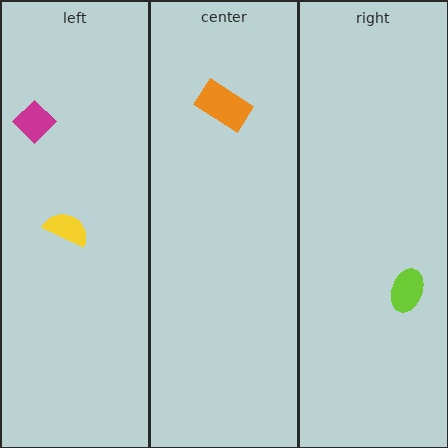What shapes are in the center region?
The orange rectangle.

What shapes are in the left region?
The magenta diamond, the yellow semicircle.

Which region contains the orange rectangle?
The center region.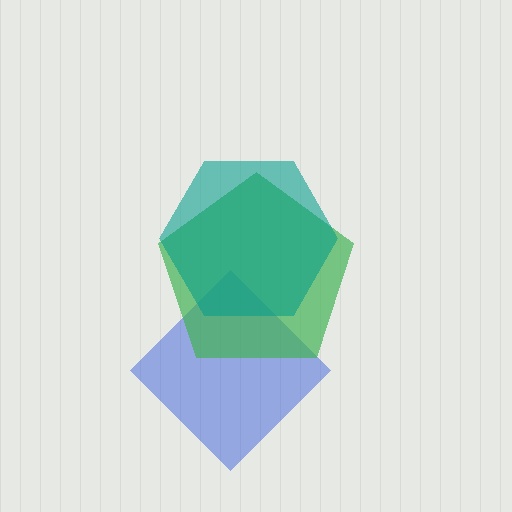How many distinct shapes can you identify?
There are 3 distinct shapes: a blue diamond, a green pentagon, a teal hexagon.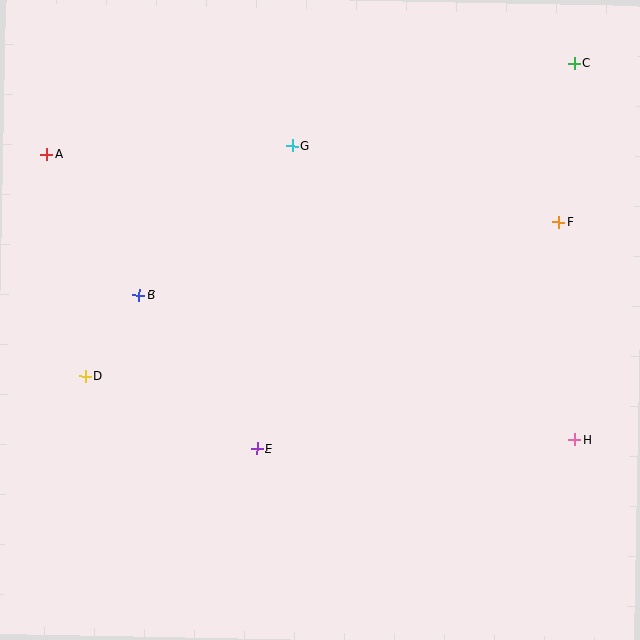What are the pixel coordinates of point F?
Point F is at (558, 222).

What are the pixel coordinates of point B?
Point B is at (139, 295).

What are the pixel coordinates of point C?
Point C is at (574, 63).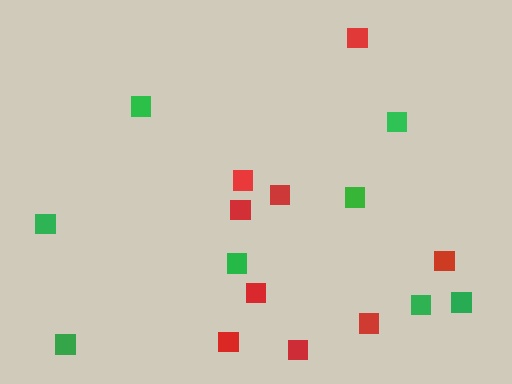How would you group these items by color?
There are 2 groups: one group of red squares (9) and one group of green squares (8).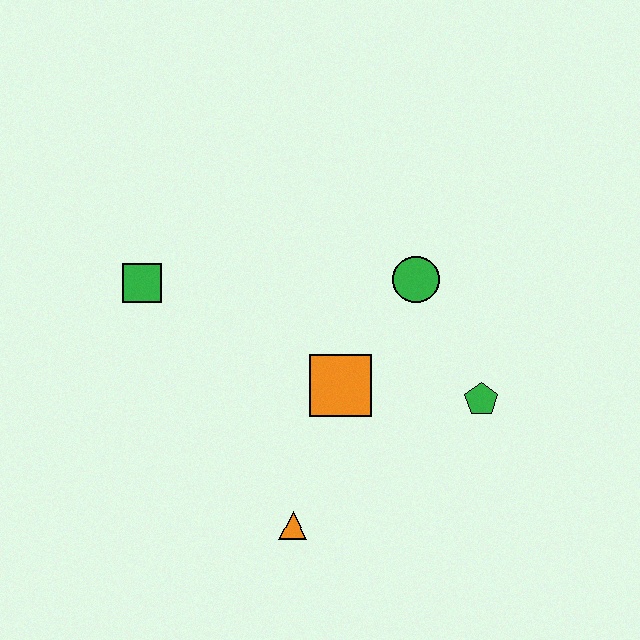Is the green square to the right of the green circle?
No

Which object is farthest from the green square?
The green pentagon is farthest from the green square.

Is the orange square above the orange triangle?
Yes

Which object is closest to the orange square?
The green circle is closest to the orange square.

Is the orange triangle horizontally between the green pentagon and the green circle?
No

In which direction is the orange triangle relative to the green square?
The orange triangle is below the green square.